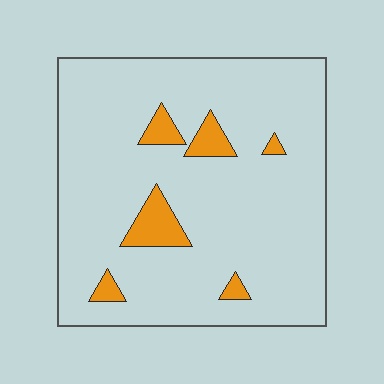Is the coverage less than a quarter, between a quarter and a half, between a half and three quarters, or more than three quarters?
Less than a quarter.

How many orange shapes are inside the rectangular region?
6.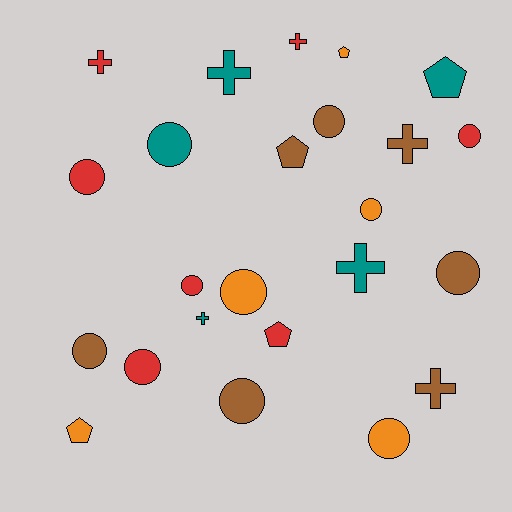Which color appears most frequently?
Red, with 7 objects.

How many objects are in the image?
There are 24 objects.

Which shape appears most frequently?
Circle, with 12 objects.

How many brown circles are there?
There are 4 brown circles.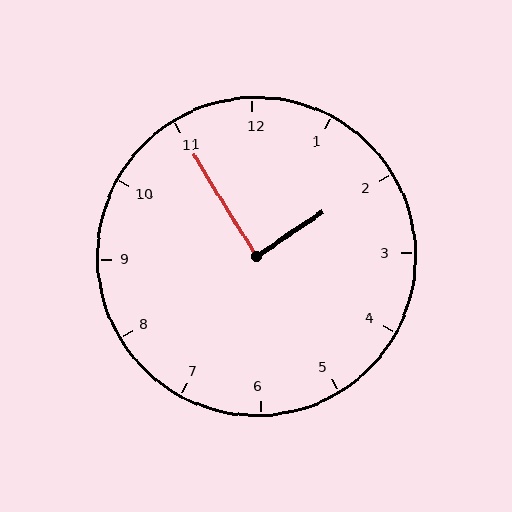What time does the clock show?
1:55.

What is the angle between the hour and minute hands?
Approximately 88 degrees.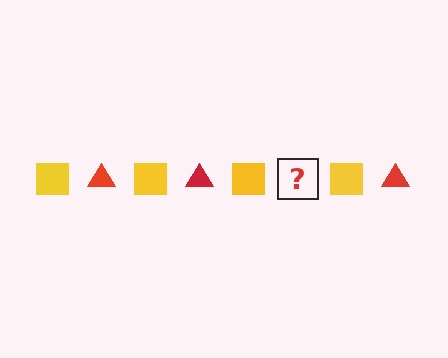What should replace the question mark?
The question mark should be replaced with a red triangle.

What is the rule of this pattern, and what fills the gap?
The rule is that the pattern alternates between yellow square and red triangle. The gap should be filled with a red triangle.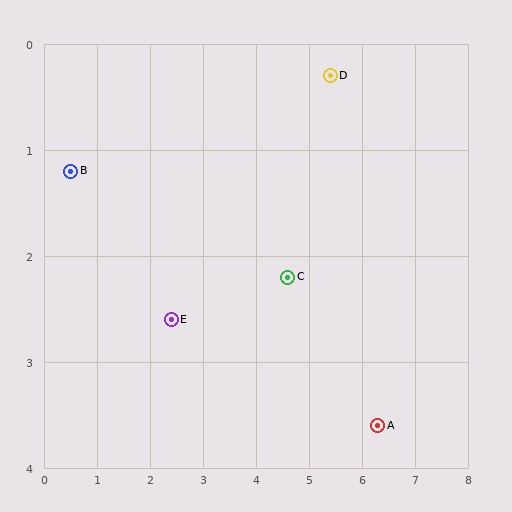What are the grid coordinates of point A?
Point A is at approximately (6.3, 3.6).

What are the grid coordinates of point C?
Point C is at approximately (4.6, 2.2).